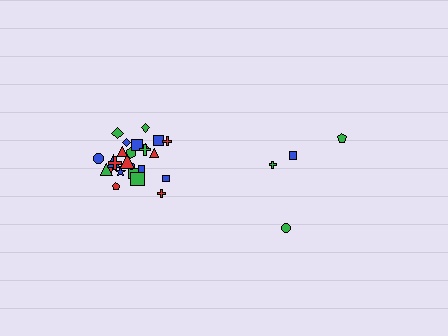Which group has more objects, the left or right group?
The left group.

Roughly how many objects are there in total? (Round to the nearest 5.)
Roughly 30 objects in total.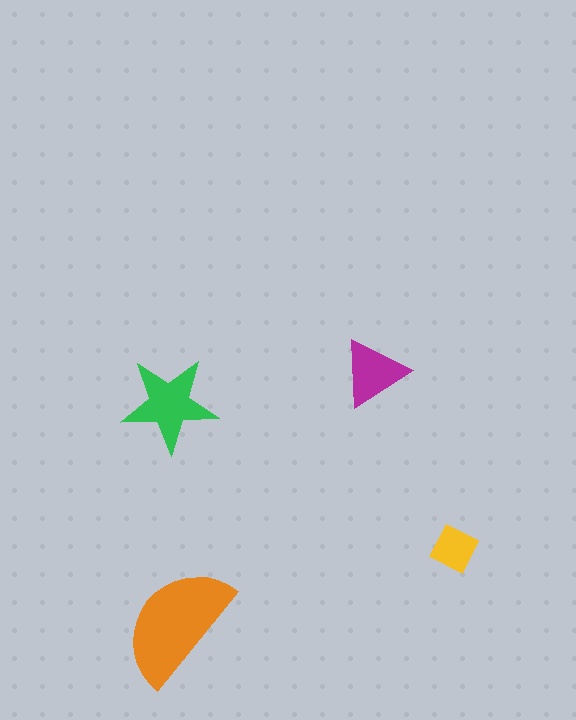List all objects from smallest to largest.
The yellow diamond, the magenta triangle, the green star, the orange semicircle.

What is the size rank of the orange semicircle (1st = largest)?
1st.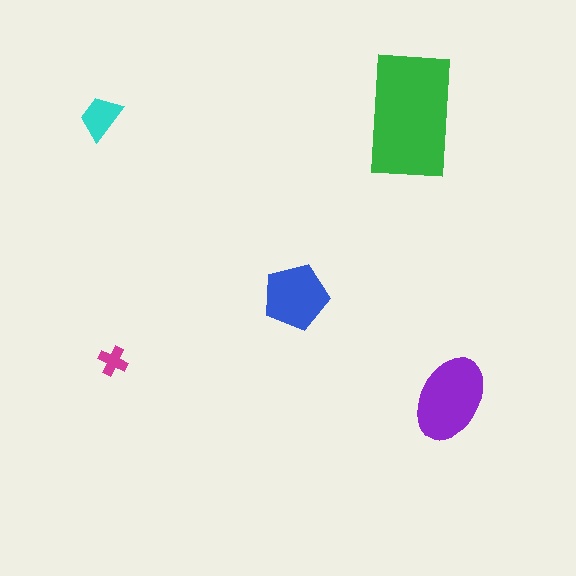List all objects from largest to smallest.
The green rectangle, the purple ellipse, the blue pentagon, the cyan trapezoid, the magenta cross.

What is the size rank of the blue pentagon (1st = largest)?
3rd.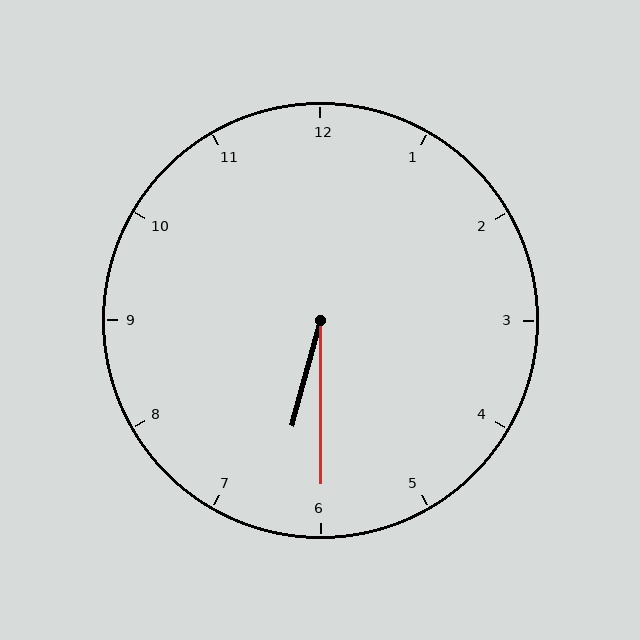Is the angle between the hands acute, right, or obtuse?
It is acute.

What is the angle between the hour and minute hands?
Approximately 15 degrees.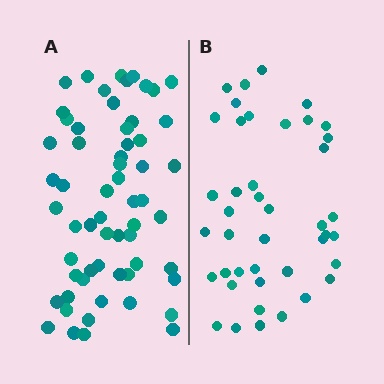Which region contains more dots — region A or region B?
Region A (the left region) has more dots.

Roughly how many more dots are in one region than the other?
Region A has approximately 20 more dots than region B.